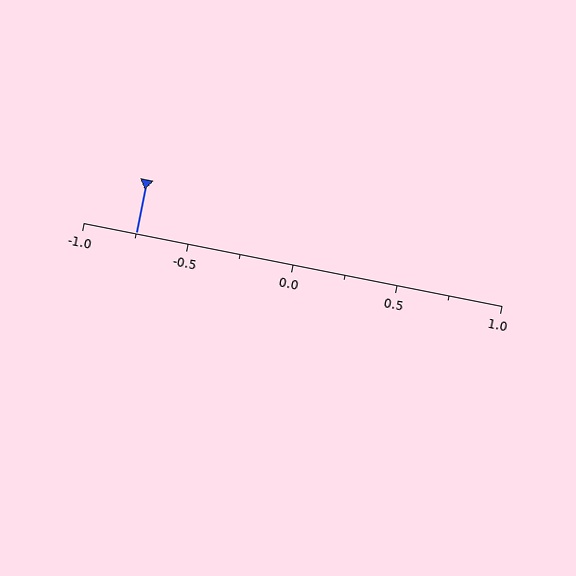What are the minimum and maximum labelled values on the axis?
The axis runs from -1.0 to 1.0.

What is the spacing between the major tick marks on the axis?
The major ticks are spaced 0.5 apart.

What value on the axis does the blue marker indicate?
The marker indicates approximately -0.75.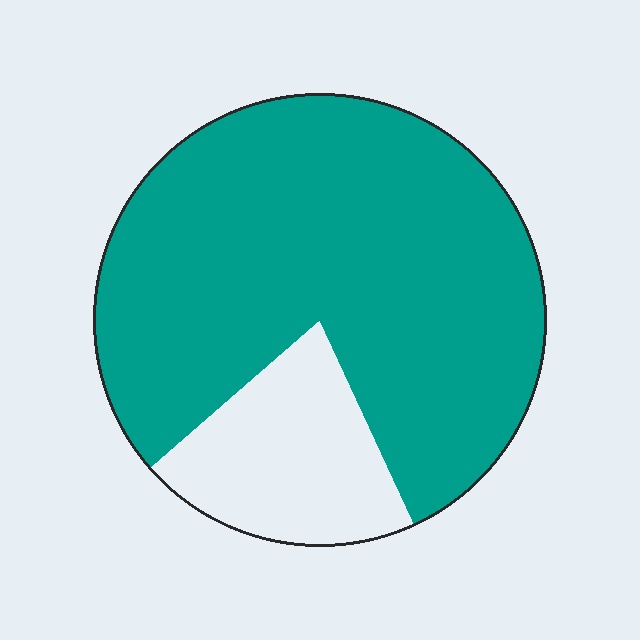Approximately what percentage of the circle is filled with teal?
Approximately 80%.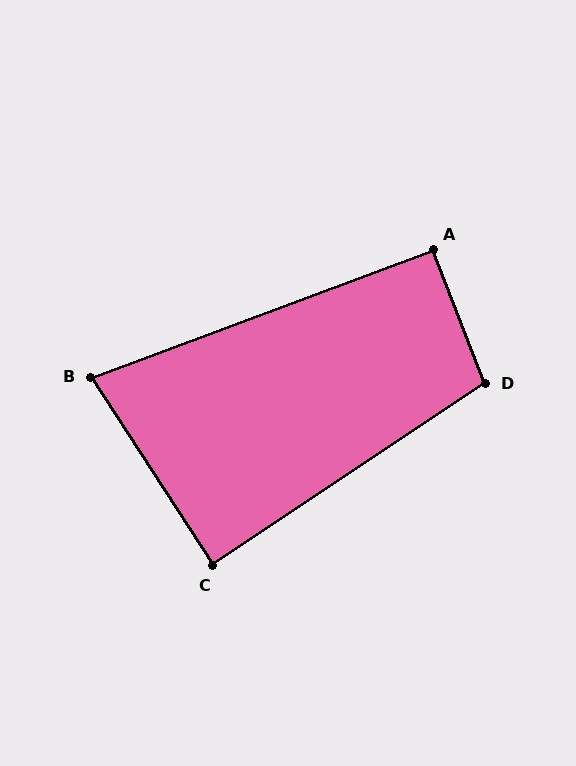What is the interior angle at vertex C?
Approximately 89 degrees (approximately right).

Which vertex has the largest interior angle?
D, at approximately 103 degrees.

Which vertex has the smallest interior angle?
B, at approximately 77 degrees.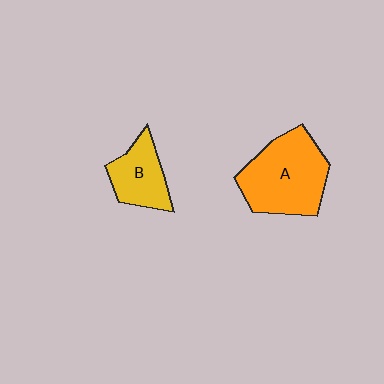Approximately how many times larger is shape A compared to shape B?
Approximately 1.8 times.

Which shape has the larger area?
Shape A (orange).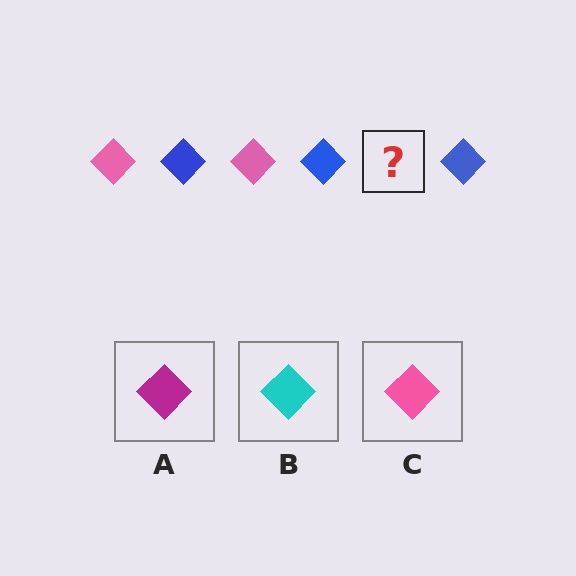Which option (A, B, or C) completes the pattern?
C.